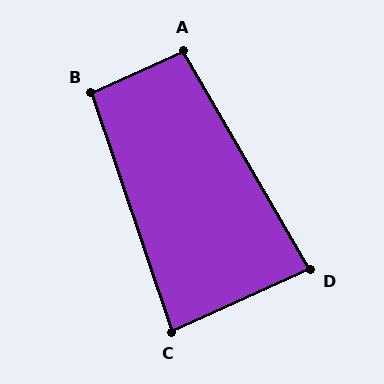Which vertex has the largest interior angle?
B, at approximately 96 degrees.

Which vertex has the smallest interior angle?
D, at approximately 84 degrees.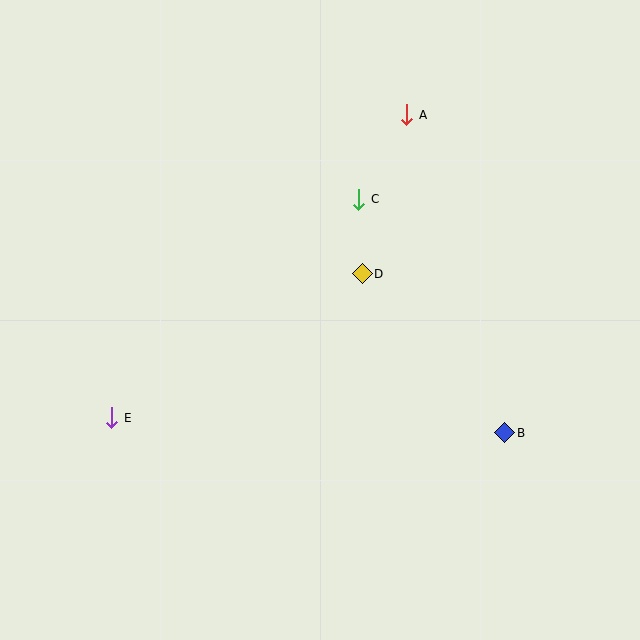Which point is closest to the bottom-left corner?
Point E is closest to the bottom-left corner.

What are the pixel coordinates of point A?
Point A is at (407, 115).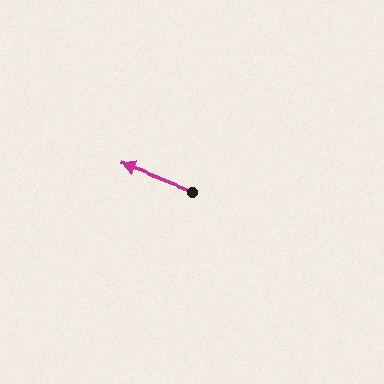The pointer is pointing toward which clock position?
Roughly 10 o'clock.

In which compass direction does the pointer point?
West.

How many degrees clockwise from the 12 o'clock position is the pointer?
Approximately 291 degrees.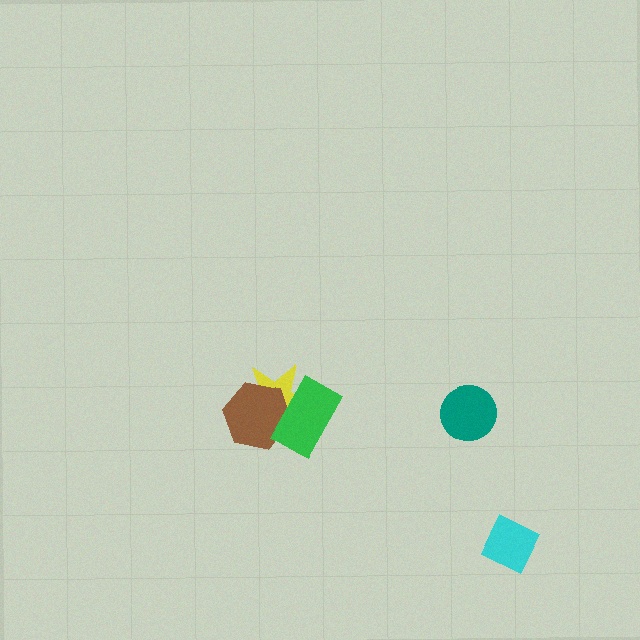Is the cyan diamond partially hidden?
No, no other shape covers it.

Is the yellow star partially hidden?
Yes, it is partially covered by another shape.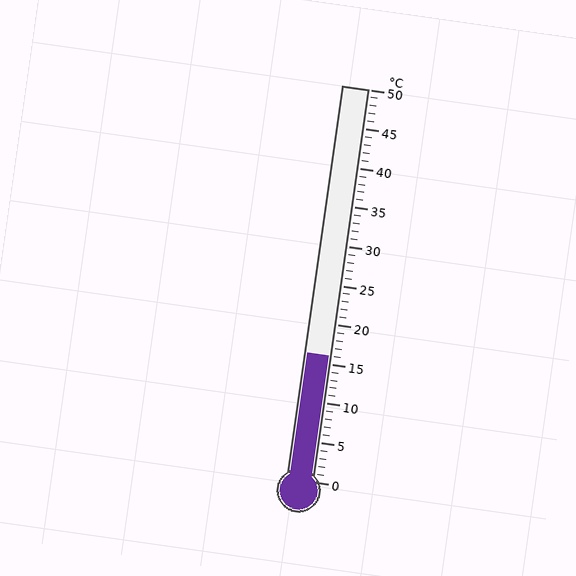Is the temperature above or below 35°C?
The temperature is below 35°C.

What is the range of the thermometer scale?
The thermometer scale ranges from 0°C to 50°C.